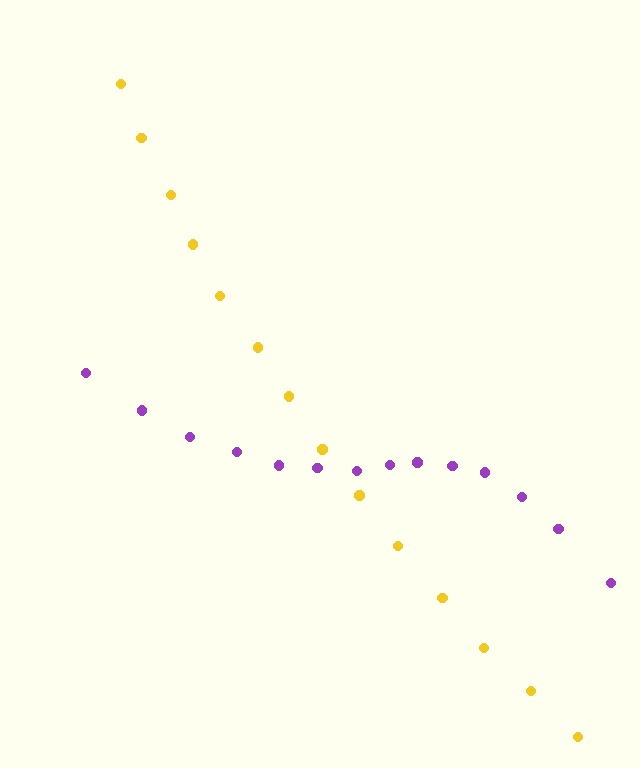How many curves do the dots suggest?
There are 2 distinct paths.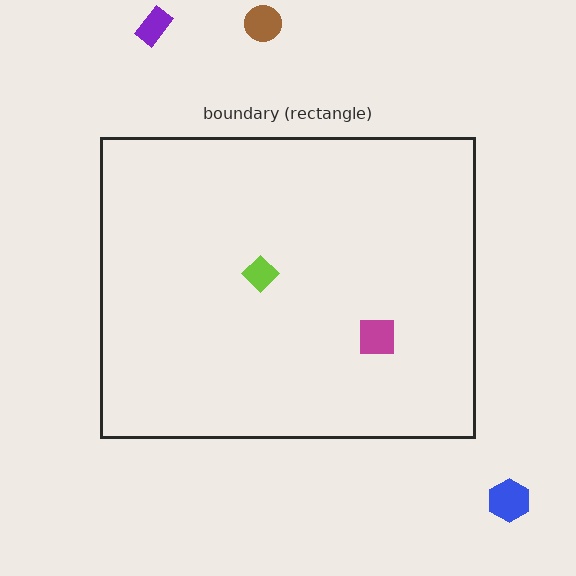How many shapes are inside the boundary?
2 inside, 3 outside.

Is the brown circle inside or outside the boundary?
Outside.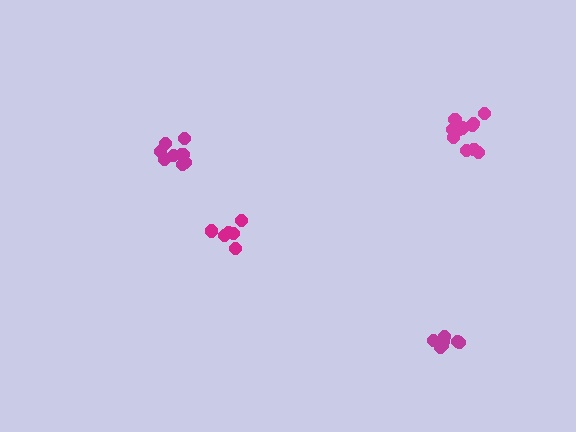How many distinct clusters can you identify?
There are 4 distinct clusters.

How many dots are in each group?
Group 1: 6 dots, Group 2: 11 dots, Group 3: 9 dots, Group 4: 7 dots (33 total).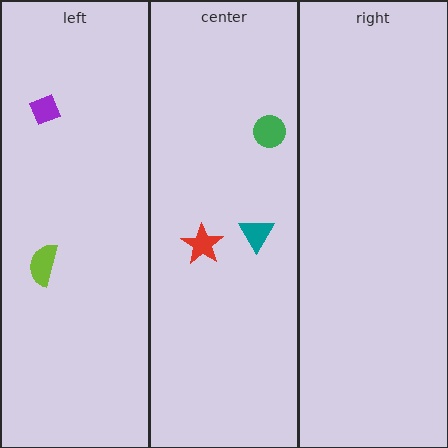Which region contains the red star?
The center region.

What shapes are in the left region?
The lime semicircle, the purple diamond.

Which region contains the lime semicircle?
The left region.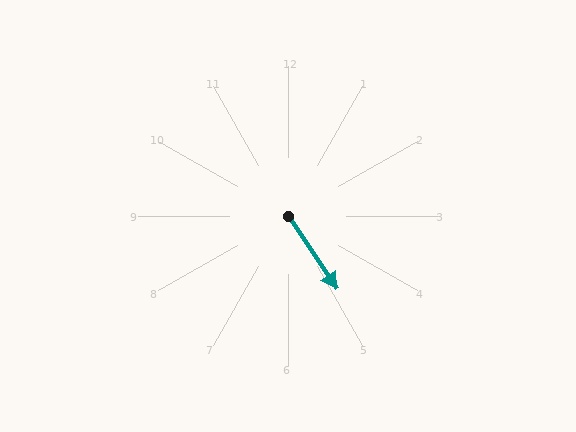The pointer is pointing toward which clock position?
Roughly 5 o'clock.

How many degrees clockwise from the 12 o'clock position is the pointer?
Approximately 146 degrees.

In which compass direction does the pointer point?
Southeast.